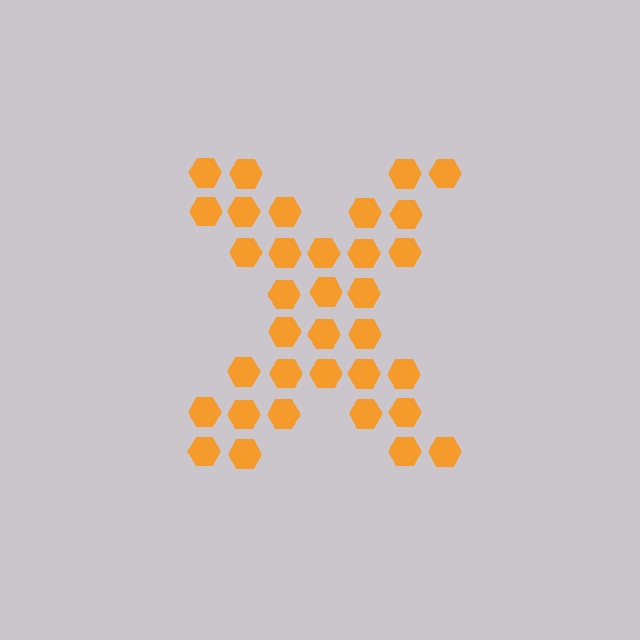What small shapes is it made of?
It is made of small hexagons.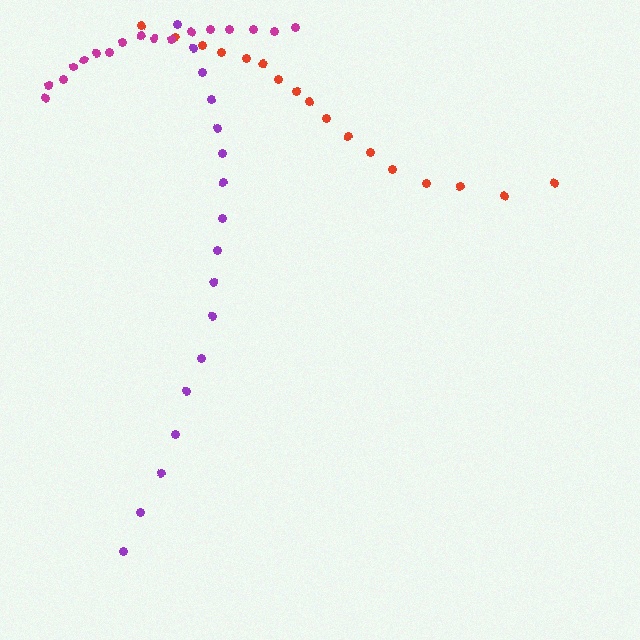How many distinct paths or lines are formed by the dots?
There are 3 distinct paths.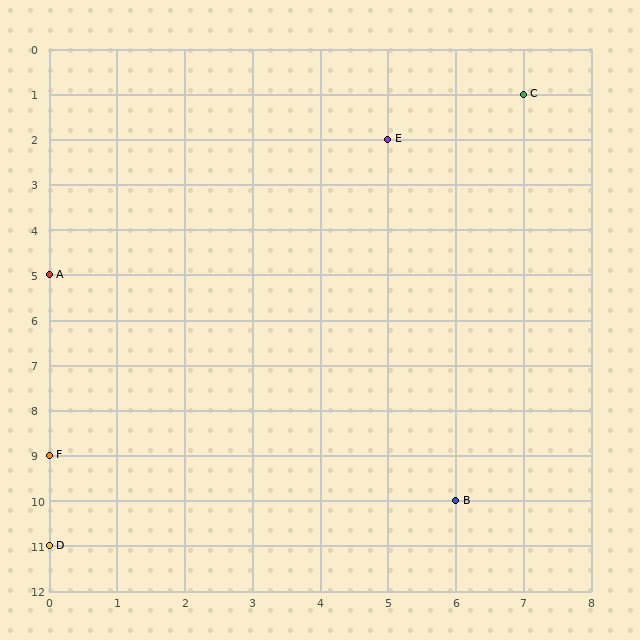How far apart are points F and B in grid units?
Points F and B are 6 columns and 1 row apart (about 6.1 grid units diagonally).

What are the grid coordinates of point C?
Point C is at grid coordinates (7, 1).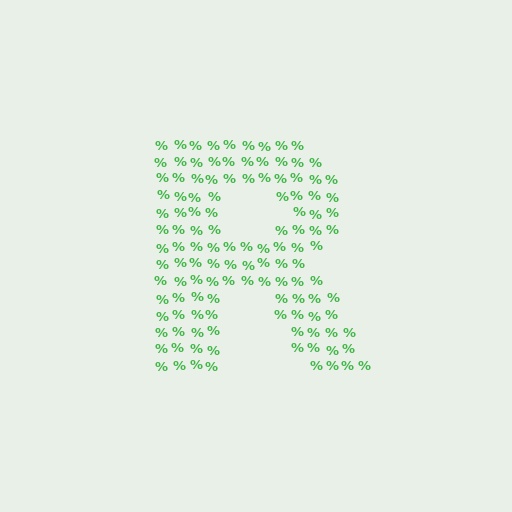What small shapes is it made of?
It is made of small percent signs.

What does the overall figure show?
The overall figure shows the letter R.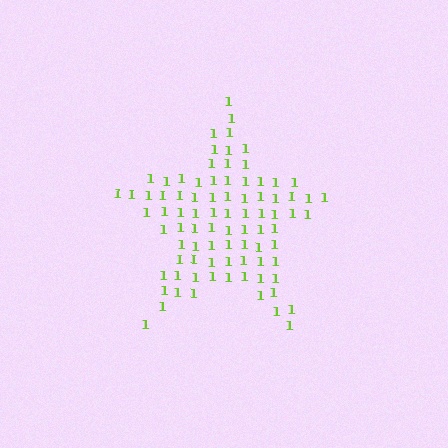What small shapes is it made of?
It is made of small digit 1's.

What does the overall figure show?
The overall figure shows a star.